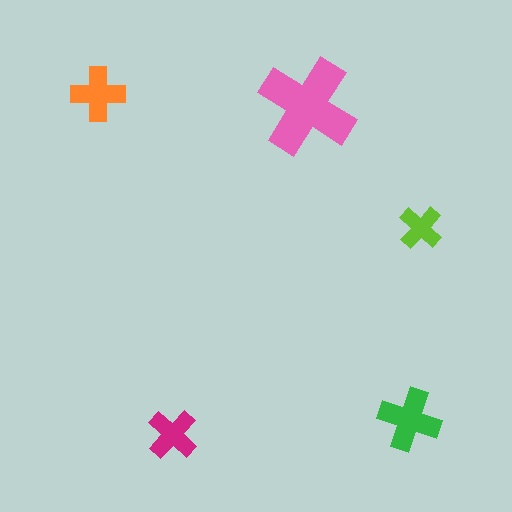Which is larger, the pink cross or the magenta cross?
The pink one.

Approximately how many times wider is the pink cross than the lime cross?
About 2 times wider.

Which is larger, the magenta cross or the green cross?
The green one.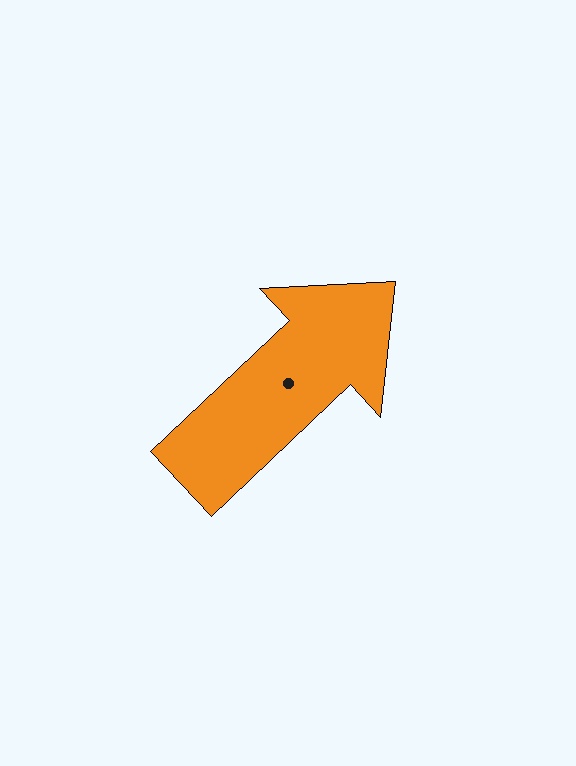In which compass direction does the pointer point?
Northeast.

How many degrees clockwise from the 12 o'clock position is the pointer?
Approximately 47 degrees.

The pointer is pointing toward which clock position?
Roughly 2 o'clock.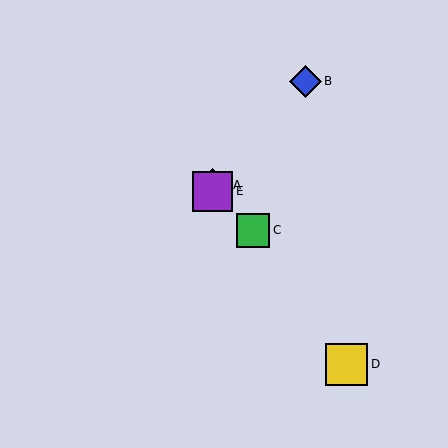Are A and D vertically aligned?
No, A is at x≈213 and D is at x≈346.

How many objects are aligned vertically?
2 objects (A, E) are aligned vertically.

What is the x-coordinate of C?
Object C is at x≈253.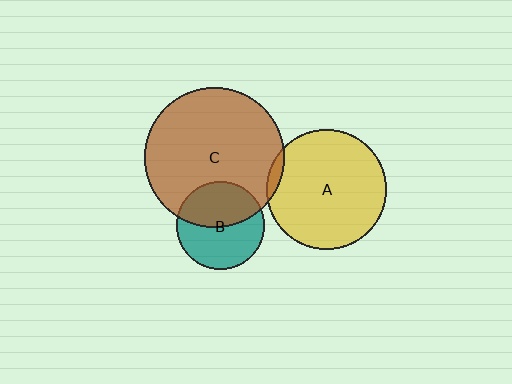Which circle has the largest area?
Circle C (brown).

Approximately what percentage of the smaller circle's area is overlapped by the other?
Approximately 45%.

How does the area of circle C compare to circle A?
Approximately 1.4 times.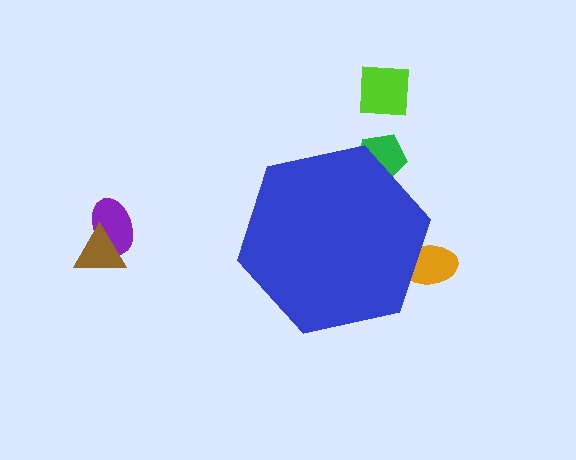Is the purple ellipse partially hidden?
No, the purple ellipse is fully visible.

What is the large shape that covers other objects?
A blue hexagon.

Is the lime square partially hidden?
No, the lime square is fully visible.